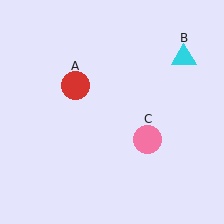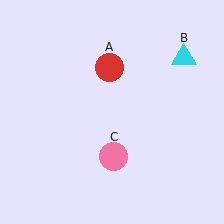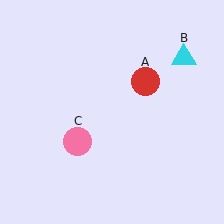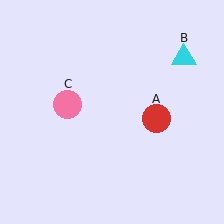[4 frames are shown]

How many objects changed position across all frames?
2 objects changed position: red circle (object A), pink circle (object C).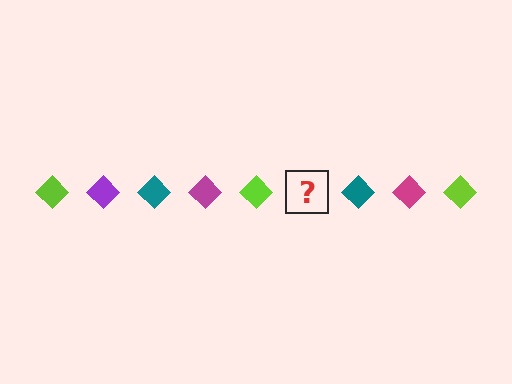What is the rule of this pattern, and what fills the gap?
The rule is that the pattern cycles through lime, purple, teal, magenta diamonds. The gap should be filled with a purple diamond.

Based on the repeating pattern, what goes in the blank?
The blank should be a purple diamond.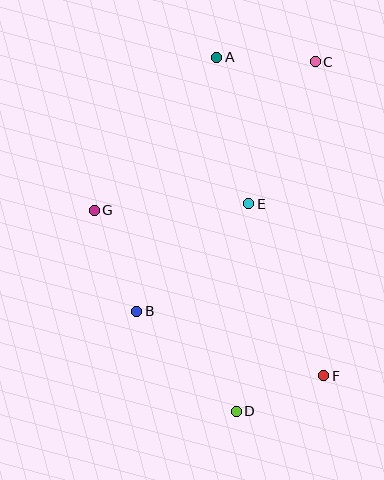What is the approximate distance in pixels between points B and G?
The distance between B and G is approximately 110 pixels.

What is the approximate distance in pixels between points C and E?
The distance between C and E is approximately 157 pixels.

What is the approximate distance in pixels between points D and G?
The distance between D and G is approximately 246 pixels.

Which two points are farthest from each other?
Points C and D are farthest from each other.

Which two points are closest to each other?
Points D and F are closest to each other.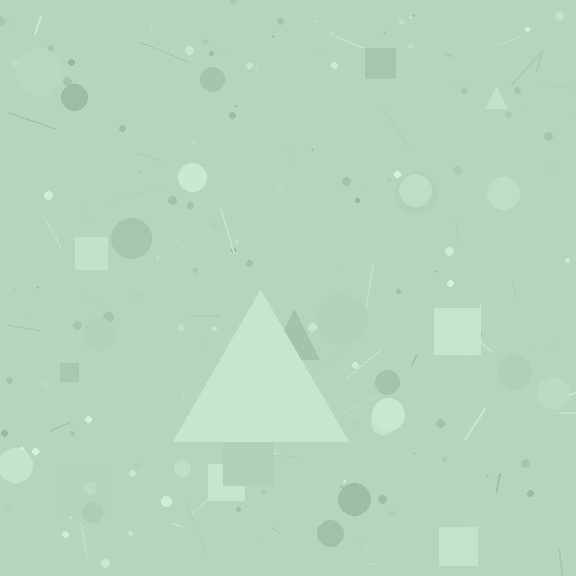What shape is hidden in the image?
A triangle is hidden in the image.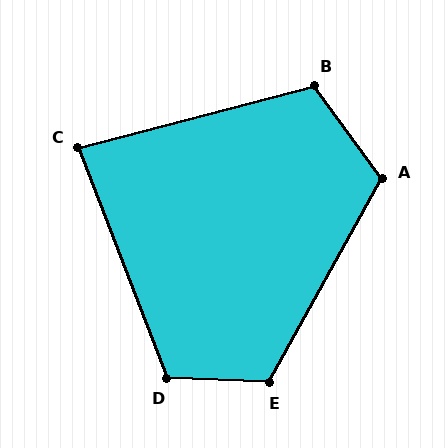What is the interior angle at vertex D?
Approximately 113 degrees (obtuse).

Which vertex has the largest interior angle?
E, at approximately 117 degrees.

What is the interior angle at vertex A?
Approximately 115 degrees (obtuse).